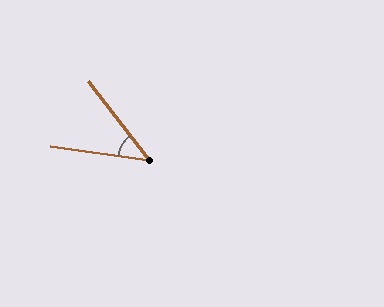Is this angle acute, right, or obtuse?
It is acute.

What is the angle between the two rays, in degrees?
Approximately 45 degrees.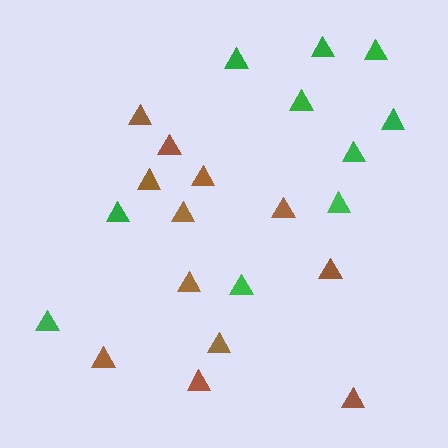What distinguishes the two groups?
There are 2 groups: one group of brown triangles (12) and one group of green triangles (10).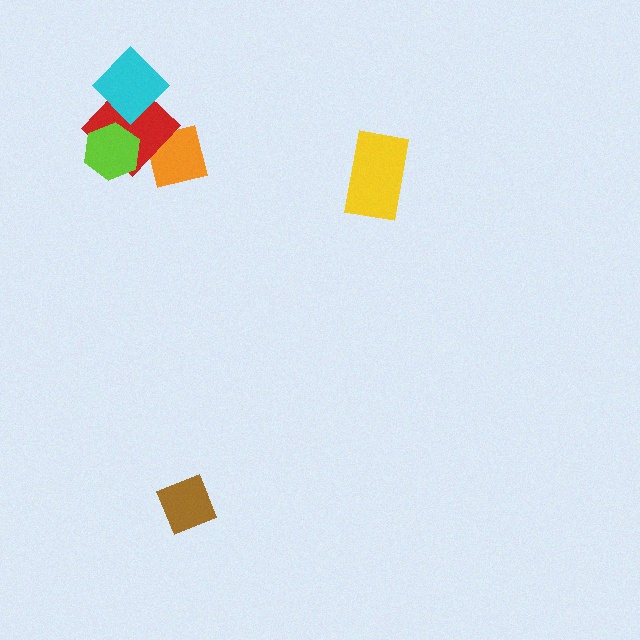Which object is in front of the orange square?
The red diamond is in front of the orange square.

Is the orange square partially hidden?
Yes, it is partially covered by another shape.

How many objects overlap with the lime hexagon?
1 object overlaps with the lime hexagon.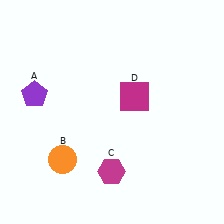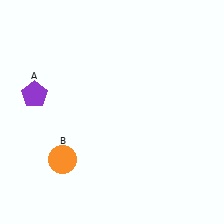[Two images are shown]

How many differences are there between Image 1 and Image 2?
There are 2 differences between the two images.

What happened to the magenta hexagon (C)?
The magenta hexagon (C) was removed in Image 2. It was in the bottom-left area of Image 1.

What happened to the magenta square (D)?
The magenta square (D) was removed in Image 2. It was in the top-right area of Image 1.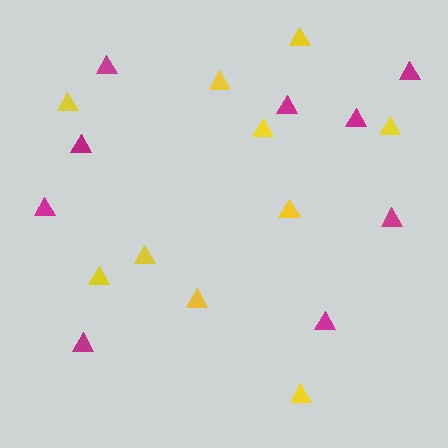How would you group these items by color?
There are 2 groups: one group of yellow triangles (10) and one group of magenta triangles (9).